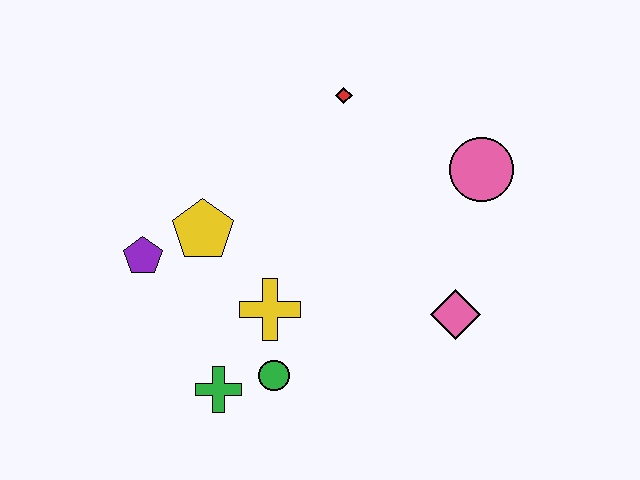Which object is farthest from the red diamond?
The green cross is farthest from the red diamond.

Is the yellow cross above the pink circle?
No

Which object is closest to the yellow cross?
The green circle is closest to the yellow cross.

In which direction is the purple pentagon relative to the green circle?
The purple pentagon is to the left of the green circle.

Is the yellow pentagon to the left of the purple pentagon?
No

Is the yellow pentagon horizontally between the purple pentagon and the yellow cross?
Yes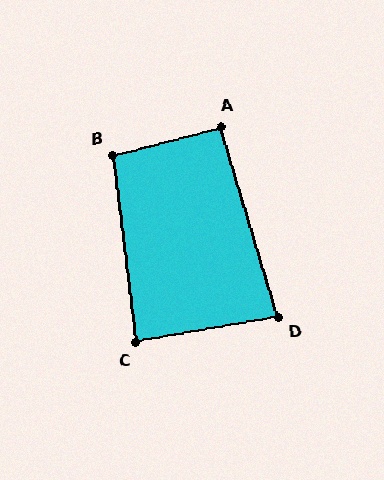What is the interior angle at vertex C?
Approximately 88 degrees (approximately right).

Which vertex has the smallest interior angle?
D, at approximately 83 degrees.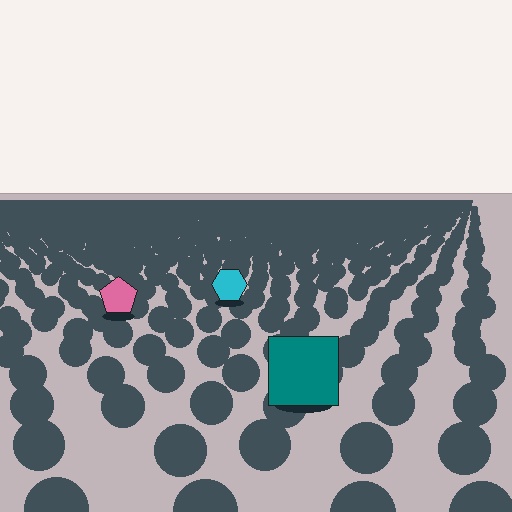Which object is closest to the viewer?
The teal square is closest. The texture marks near it are larger and more spread out.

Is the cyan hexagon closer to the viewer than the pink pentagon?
No. The pink pentagon is closer — you can tell from the texture gradient: the ground texture is coarser near it.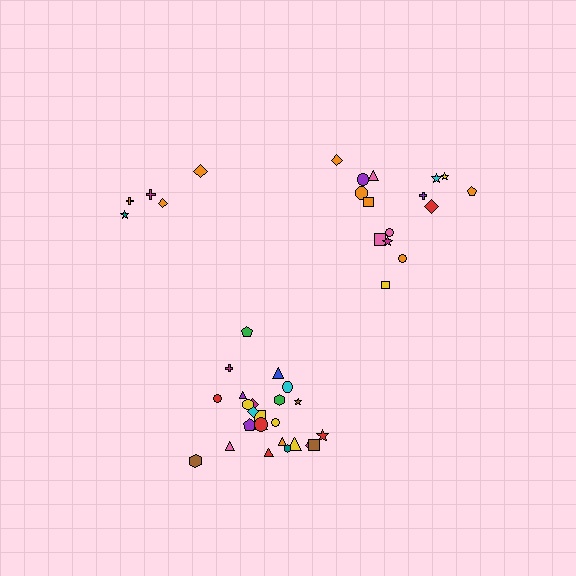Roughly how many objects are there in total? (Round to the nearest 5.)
Roughly 45 objects in total.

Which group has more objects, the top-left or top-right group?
The top-right group.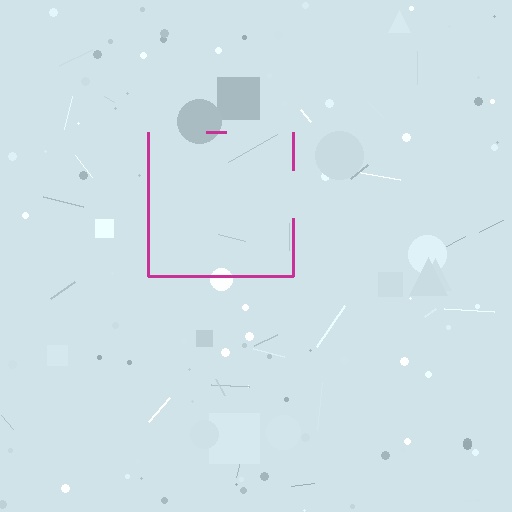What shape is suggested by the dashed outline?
The dashed outline suggests a square.